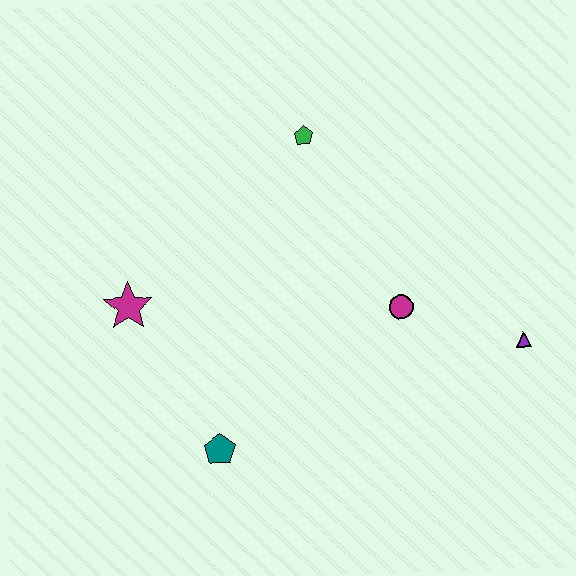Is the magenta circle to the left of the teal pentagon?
No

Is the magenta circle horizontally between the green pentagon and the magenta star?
No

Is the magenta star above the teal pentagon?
Yes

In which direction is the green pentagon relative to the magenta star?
The green pentagon is to the right of the magenta star.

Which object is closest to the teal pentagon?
The magenta star is closest to the teal pentagon.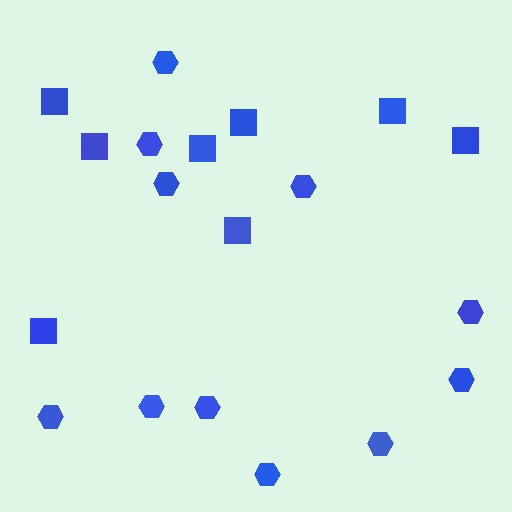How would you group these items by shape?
There are 2 groups: one group of squares (8) and one group of hexagons (11).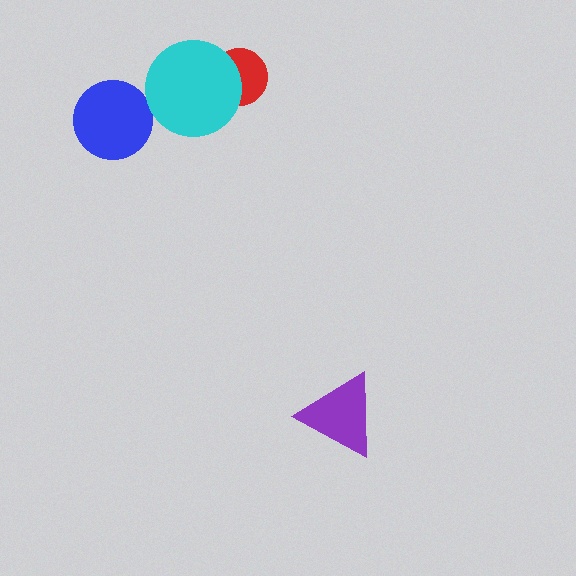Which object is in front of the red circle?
The cyan circle is in front of the red circle.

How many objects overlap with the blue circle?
0 objects overlap with the blue circle.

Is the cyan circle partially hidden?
No, no other shape covers it.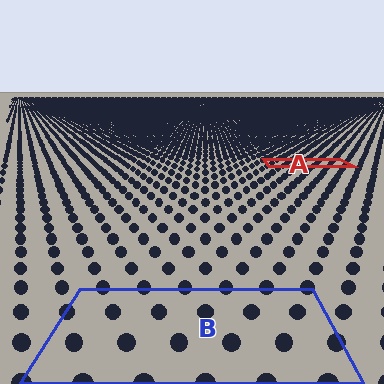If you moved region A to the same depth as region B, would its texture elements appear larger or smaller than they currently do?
They would appear larger. At a closer depth, the same texture elements are projected at a bigger on-screen size.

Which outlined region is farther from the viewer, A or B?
Region A is farther from the viewer — the texture elements inside it appear smaller and more densely packed.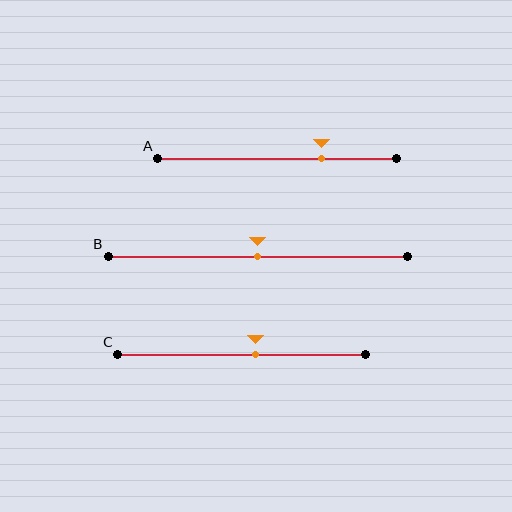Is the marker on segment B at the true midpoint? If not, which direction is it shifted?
Yes, the marker on segment B is at the true midpoint.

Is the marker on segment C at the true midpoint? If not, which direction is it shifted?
No, the marker on segment C is shifted to the right by about 6% of the segment length.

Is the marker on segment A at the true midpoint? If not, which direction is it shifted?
No, the marker on segment A is shifted to the right by about 19% of the segment length.